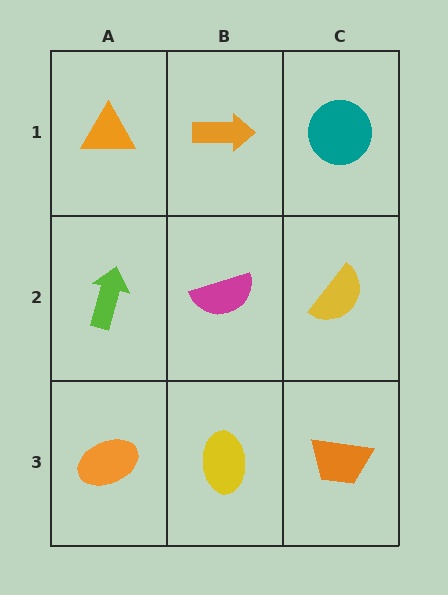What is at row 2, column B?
A magenta semicircle.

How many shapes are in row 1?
3 shapes.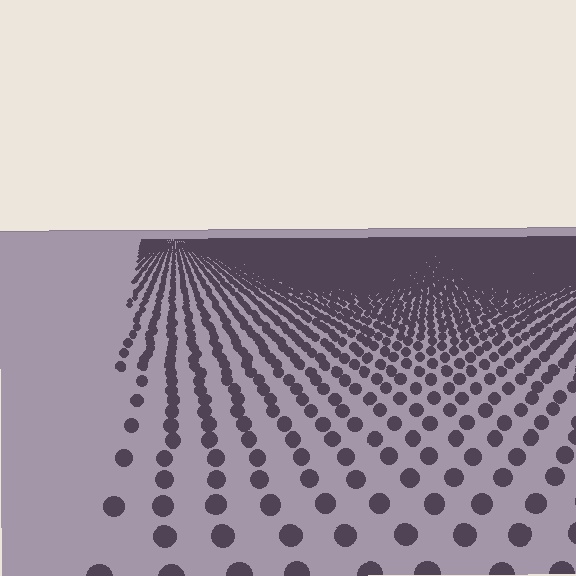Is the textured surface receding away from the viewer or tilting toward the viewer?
The surface is receding away from the viewer. Texture elements get smaller and denser toward the top.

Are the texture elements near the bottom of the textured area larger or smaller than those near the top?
Larger. Near the bottom, elements are closer to the viewer and appear at a bigger on-screen size.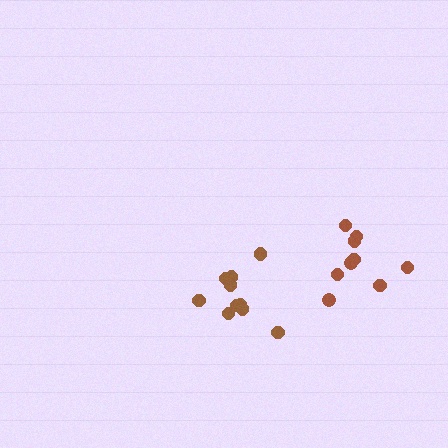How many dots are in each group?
Group 1: 10 dots, Group 2: 9 dots (19 total).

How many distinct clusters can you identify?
There are 2 distinct clusters.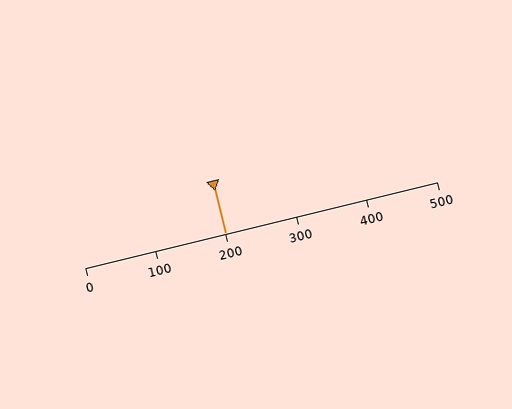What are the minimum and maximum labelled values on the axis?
The axis runs from 0 to 500.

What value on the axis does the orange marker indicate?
The marker indicates approximately 200.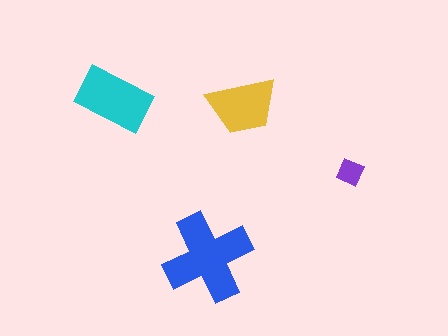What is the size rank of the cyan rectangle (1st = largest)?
2nd.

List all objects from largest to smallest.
The blue cross, the cyan rectangle, the yellow trapezoid, the purple diamond.